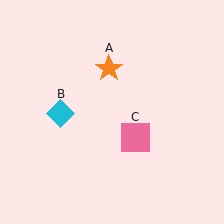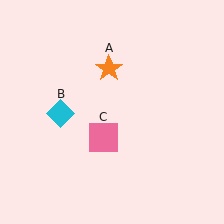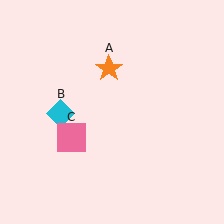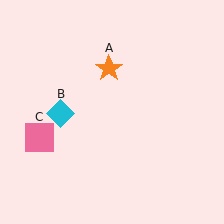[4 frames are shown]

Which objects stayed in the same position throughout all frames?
Orange star (object A) and cyan diamond (object B) remained stationary.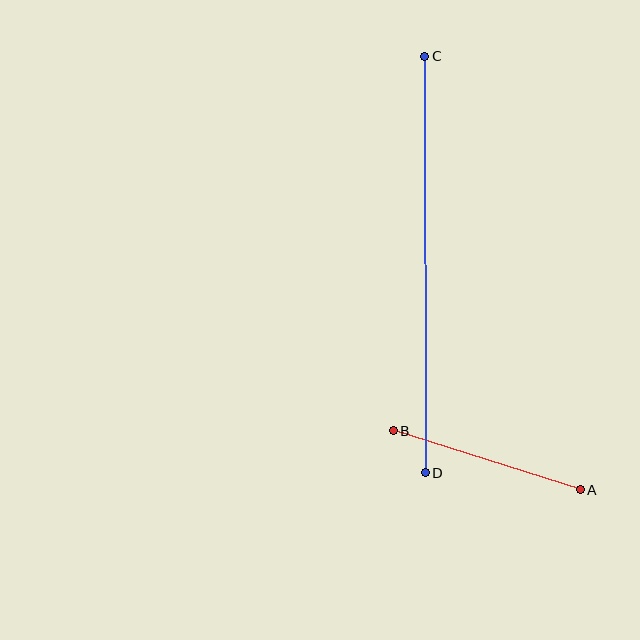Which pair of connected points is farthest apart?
Points C and D are farthest apart.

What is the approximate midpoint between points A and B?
The midpoint is at approximately (487, 460) pixels.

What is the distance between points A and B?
The distance is approximately 196 pixels.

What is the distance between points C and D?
The distance is approximately 417 pixels.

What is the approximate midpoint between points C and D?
The midpoint is at approximately (425, 264) pixels.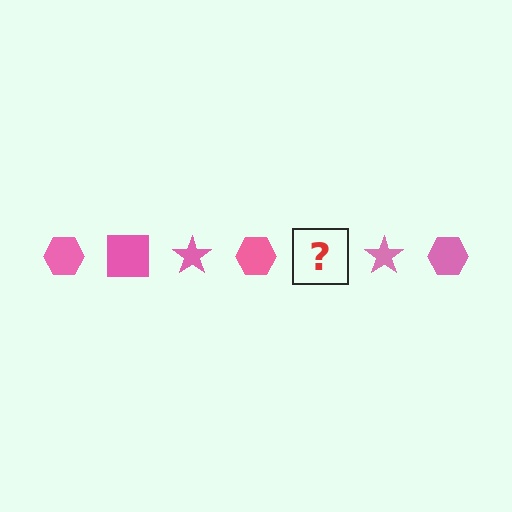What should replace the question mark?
The question mark should be replaced with a pink square.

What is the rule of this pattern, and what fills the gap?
The rule is that the pattern cycles through hexagon, square, star shapes in pink. The gap should be filled with a pink square.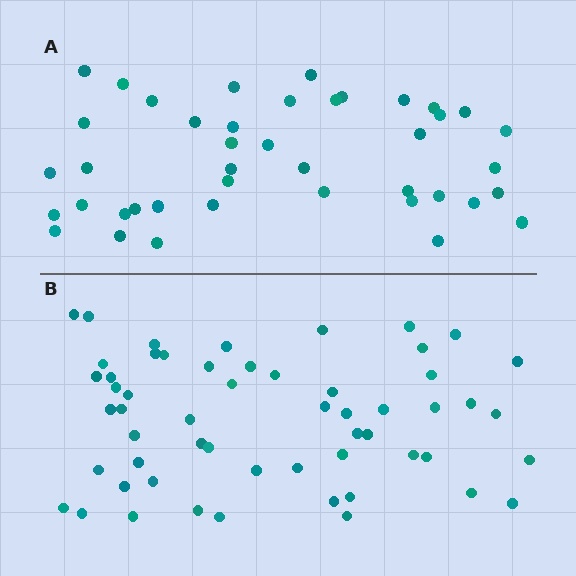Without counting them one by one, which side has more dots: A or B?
Region B (the bottom region) has more dots.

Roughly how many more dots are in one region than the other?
Region B has approximately 15 more dots than region A.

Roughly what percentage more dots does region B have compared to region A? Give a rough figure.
About 35% more.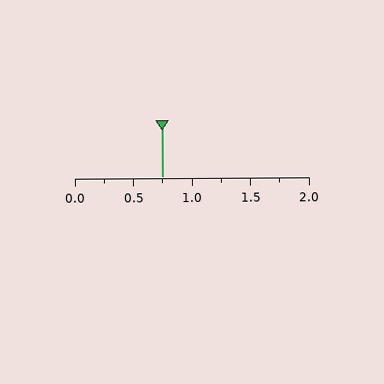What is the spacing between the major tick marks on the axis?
The major ticks are spaced 0.5 apart.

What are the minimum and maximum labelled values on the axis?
The axis runs from 0.0 to 2.0.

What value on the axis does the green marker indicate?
The marker indicates approximately 0.75.